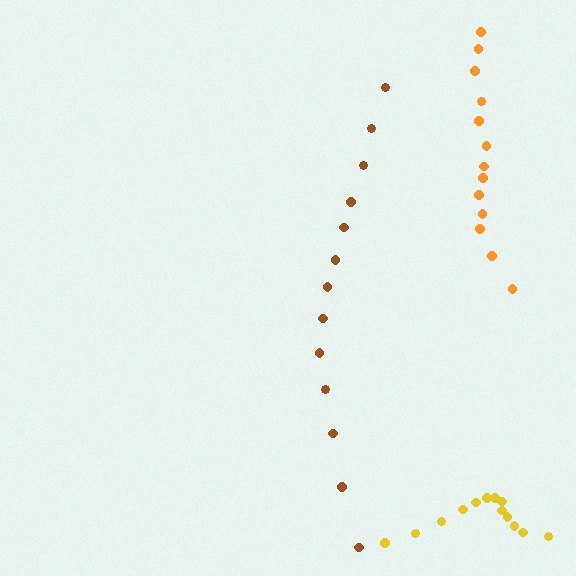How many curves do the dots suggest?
There are 3 distinct paths.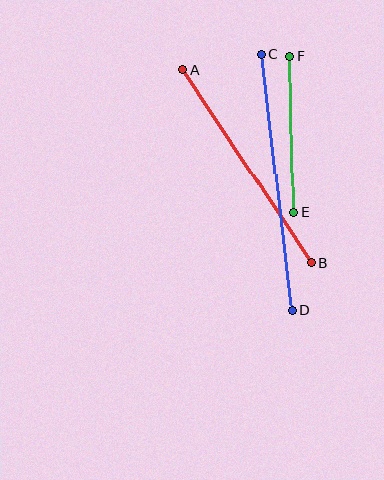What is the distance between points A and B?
The distance is approximately 232 pixels.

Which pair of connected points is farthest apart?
Points C and D are farthest apart.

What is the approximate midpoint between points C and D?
The midpoint is at approximately (276, 183) pixels.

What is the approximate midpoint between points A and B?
The midpoint is at approximately (247, 166) pixels.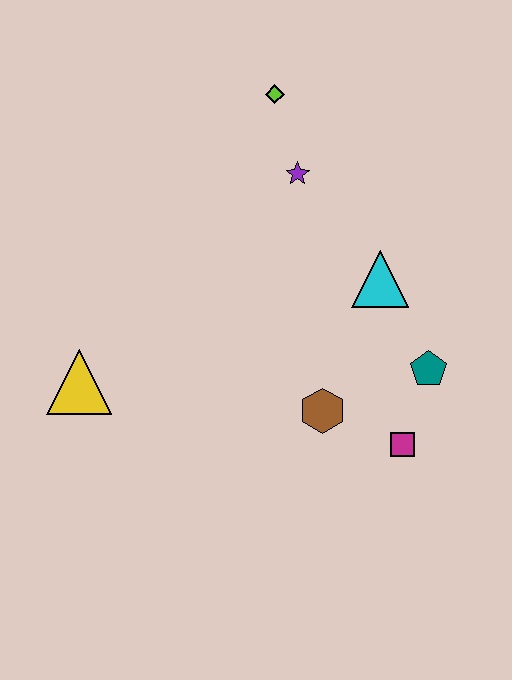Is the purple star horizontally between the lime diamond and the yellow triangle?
No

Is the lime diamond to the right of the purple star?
No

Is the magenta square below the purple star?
Yes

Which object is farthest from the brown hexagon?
The lime diamond is farthest from the brown hexagon.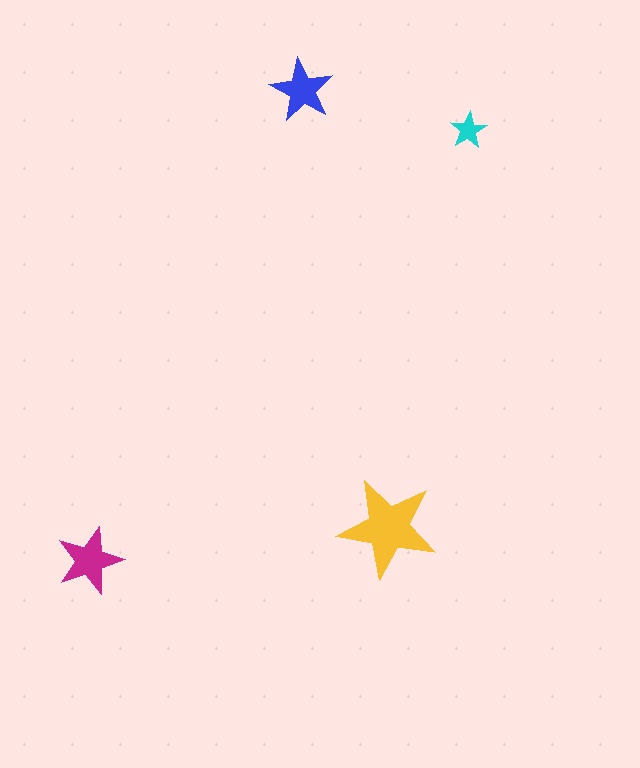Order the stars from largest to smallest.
the yellow one, the magenta one, the blue one, the cyan one.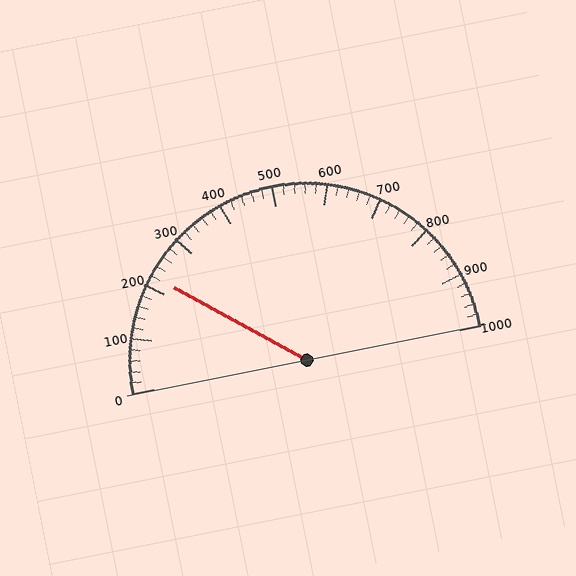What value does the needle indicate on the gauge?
The needle indicates approximately 220.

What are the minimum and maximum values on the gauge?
The gauge ranges from 0 to 1000.